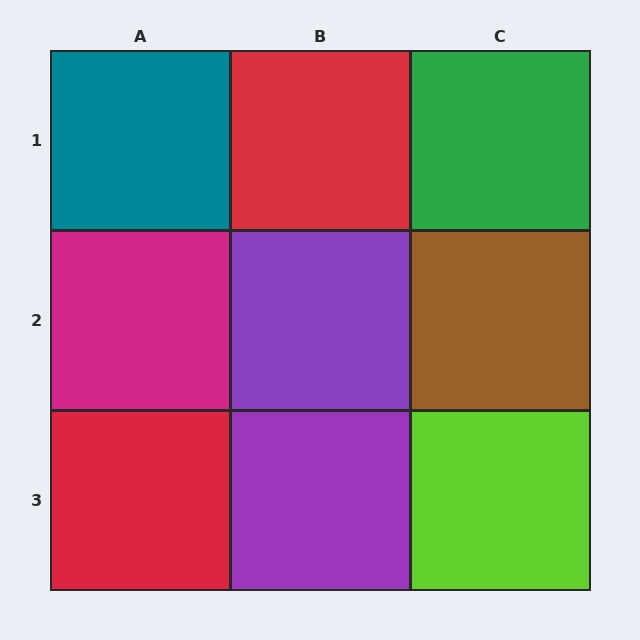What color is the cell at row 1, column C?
Green.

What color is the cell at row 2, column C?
Brown.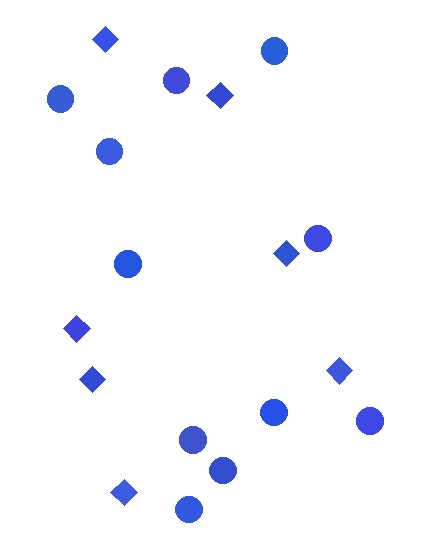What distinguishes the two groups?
There are 2 groups: one group of circles (11) and one group of diamonds (7).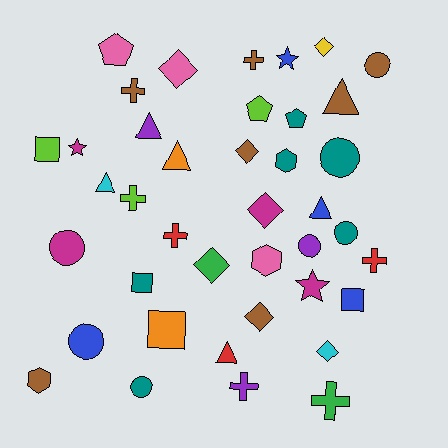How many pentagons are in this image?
There are 3 pentagons.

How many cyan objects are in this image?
There are 2 cyan objects.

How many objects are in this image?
There are 40 objects.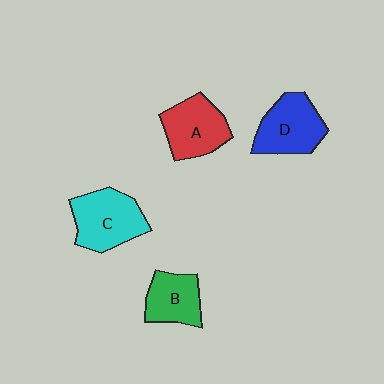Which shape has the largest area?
Shape C (cyan).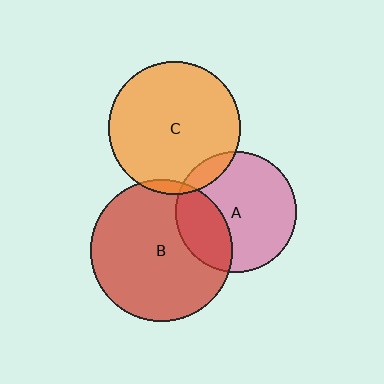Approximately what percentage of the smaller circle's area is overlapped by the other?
Approximately 5%.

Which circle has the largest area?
Circle B (red).